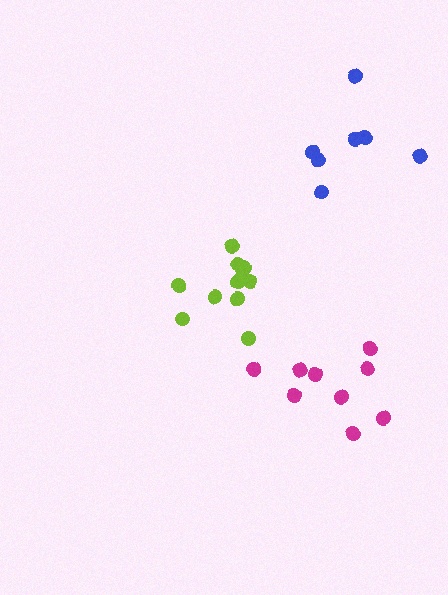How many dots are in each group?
Group 1: 11 dots, Group 2: 9 dots, Group 3: 7 dots (27 total).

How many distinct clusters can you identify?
There are 3 distinct clusters.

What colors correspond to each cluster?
The clusters are colored: lime, magenta, blue.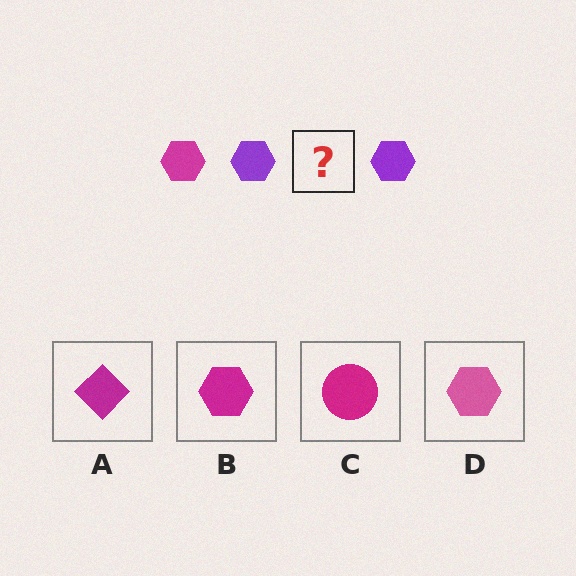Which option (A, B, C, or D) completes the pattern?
B.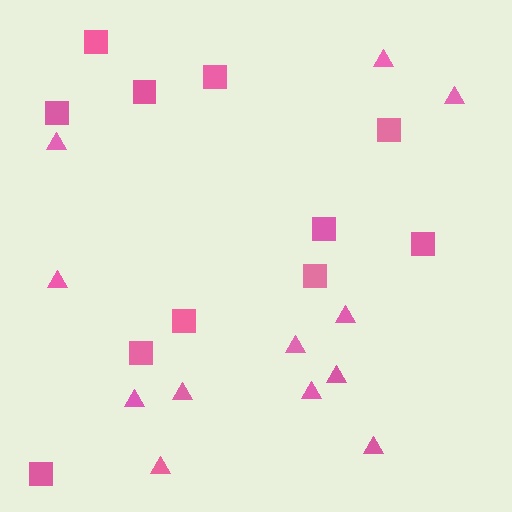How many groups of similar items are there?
There are 2 groups: one group of triangles (12) and one group of squares (11).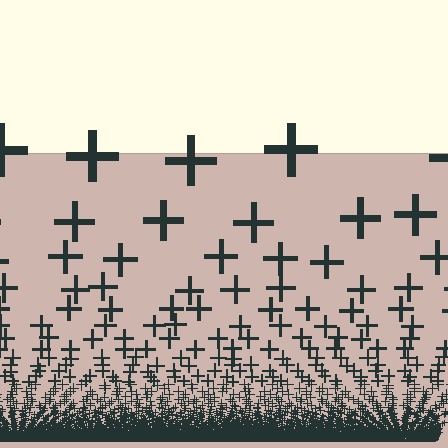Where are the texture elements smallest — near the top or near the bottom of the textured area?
Near the bottom.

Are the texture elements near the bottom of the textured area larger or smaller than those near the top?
Smaller. The gradient is inverted — elements near the bottom are smaller and denser.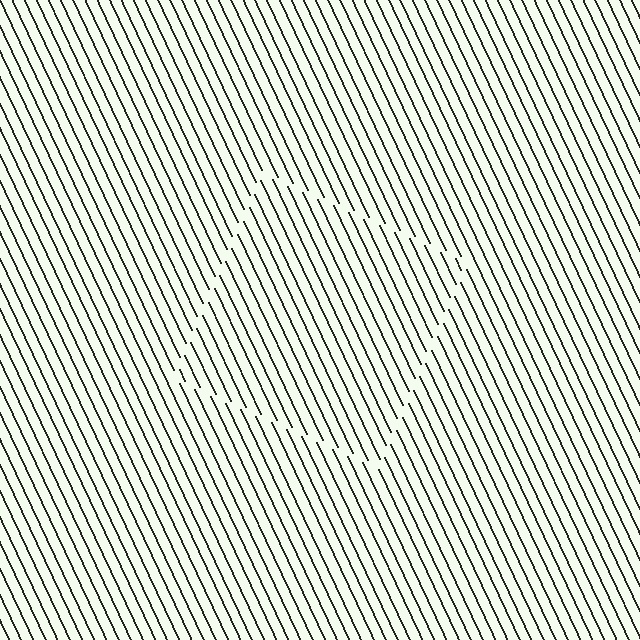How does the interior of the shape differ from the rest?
The interior of the shape contains the same grating, shifted by half a period — the contour is defined by the phase discontinuity where line-ends from the inner and outer gratings abut.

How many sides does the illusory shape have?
4 sides — the line-ends trace a square.